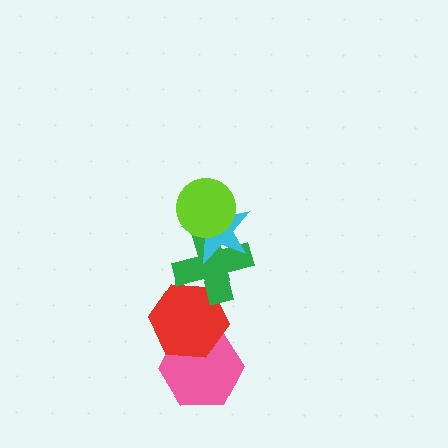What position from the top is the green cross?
The green cross is 3rd from the top.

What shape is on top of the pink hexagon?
The red hexagon is on top of the pink hexagon.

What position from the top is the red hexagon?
The red hexagon is 4th from the top.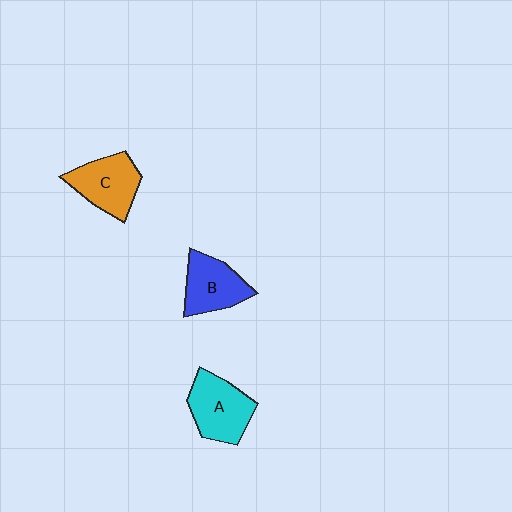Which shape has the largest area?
Shape A (cyan).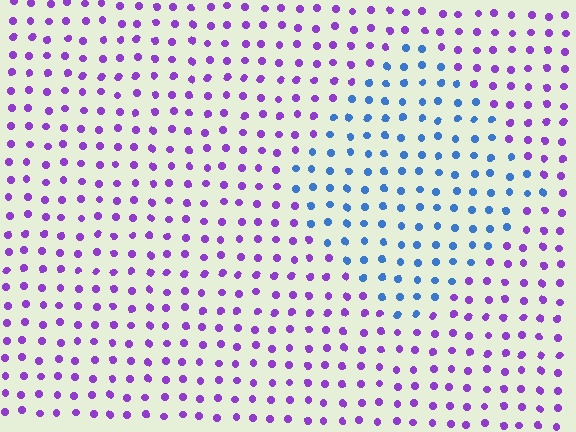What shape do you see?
I see a diamond.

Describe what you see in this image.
The image is filled with small purple elements in a uniform arrangement. A diamond-shaped region is visible where the elements are tinted to a slightly different hue, forming a subtle color boundary.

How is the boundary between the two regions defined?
The boundary is defined purely by a slight shift in hue (about 61 degrees). Spacing, size, and orientation are identical on both sides.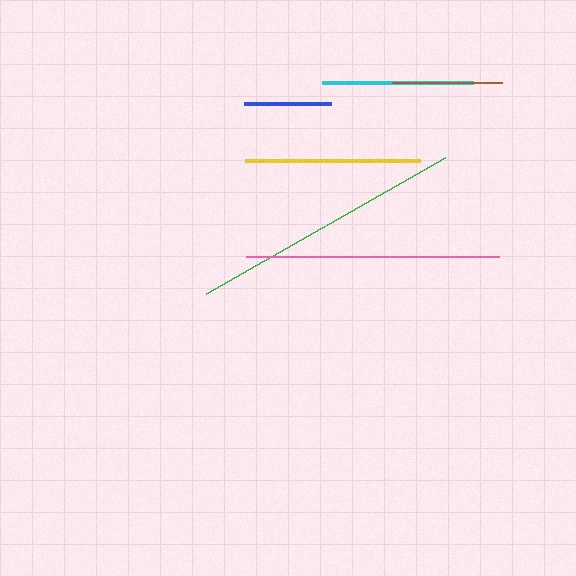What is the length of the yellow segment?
The yellow segment is approximately 175 pixels long.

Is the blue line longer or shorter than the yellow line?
The yellow line is longer than the blue line.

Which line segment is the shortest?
The blue line is the shortest at approximately 87 pixels.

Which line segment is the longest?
The green line is the longest at approximately 275 pixels.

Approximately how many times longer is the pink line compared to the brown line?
The pink line is approximately 2.3 times the length of the brown line.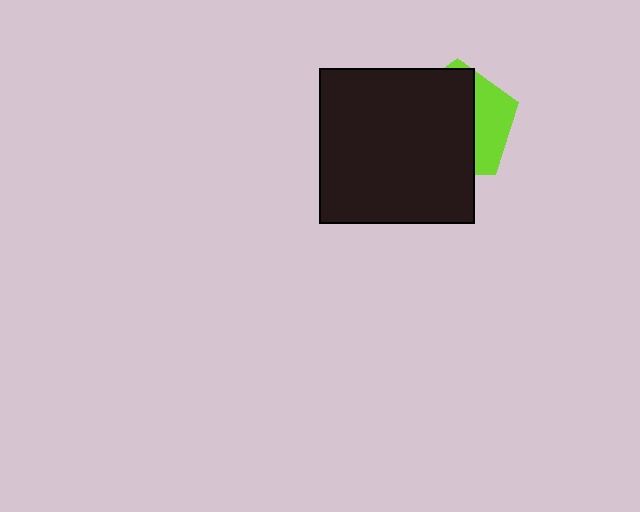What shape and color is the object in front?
The object in front is a black square.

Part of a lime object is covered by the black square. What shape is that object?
It is a pentagon.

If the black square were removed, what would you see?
You would see the complete lime pentagon.